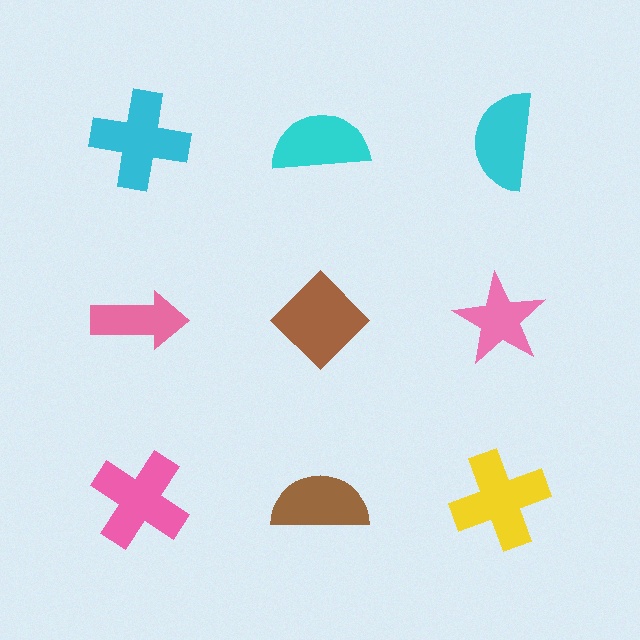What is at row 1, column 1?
A cyan cross.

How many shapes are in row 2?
3 shapes.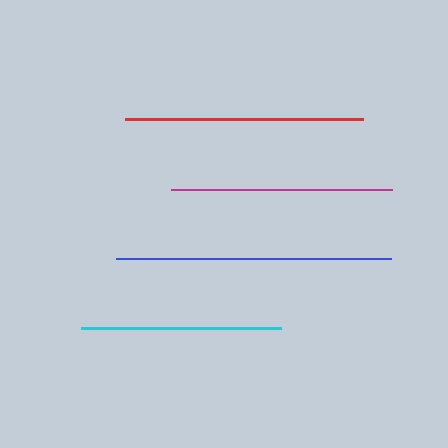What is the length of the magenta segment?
The magenta segment is approximately 222 pixels long.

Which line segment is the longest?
The blue line is the longest at approximately 275 pixels.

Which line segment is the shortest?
The cyan line is the shortest at approximately 200 pixels.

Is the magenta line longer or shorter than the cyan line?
The magenta line is longer than the cyan line.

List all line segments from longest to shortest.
From longest to shortest: blue, red, magenta, cyan.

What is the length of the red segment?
The red segment is approximately 238 pixels long.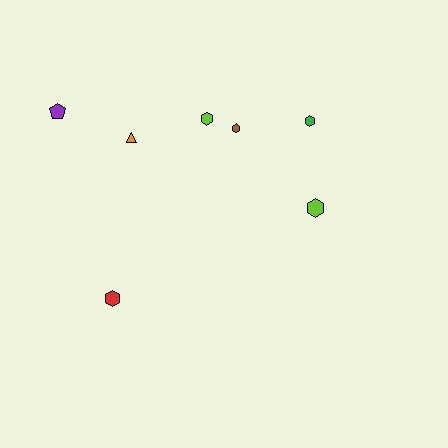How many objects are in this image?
There are 7 objects.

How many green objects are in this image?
There is 1 green object.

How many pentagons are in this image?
There is 1 pentagon.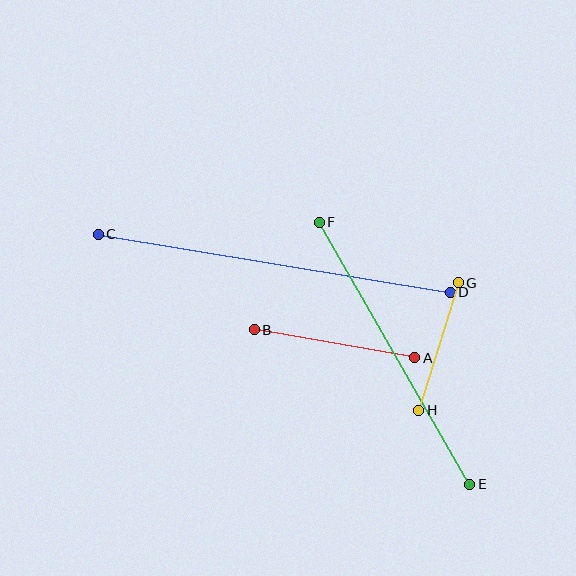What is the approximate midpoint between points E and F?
The midpoint is at approximately (395, 353) pixels.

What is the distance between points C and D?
The distance is approximately 357 pixels.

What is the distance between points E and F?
The distance is approximately 302 pixels.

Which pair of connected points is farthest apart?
Points C and D are farthest apart.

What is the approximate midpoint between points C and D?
The midpoint is at approximately (274, 263) pixels.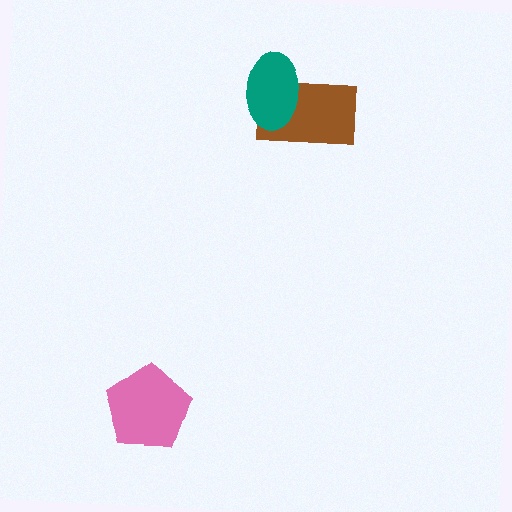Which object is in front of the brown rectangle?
The teal ellipse is in front of the brown rectangle.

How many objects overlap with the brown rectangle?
1 object overlaps with the brown rectangle.